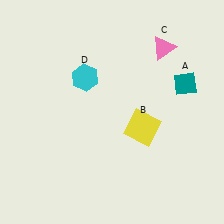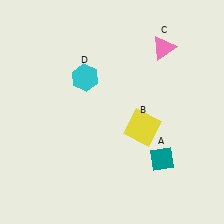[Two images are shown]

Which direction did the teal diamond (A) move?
The teal diamond (A) moved down.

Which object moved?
The teal diamond (A) moved down.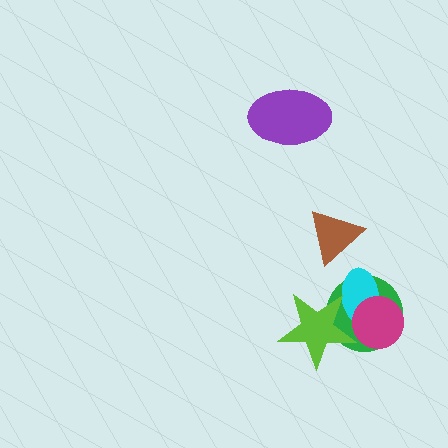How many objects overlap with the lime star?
2 objects overlap with the lime star.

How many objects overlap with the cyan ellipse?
3 objects overlap with the cyan ellipse.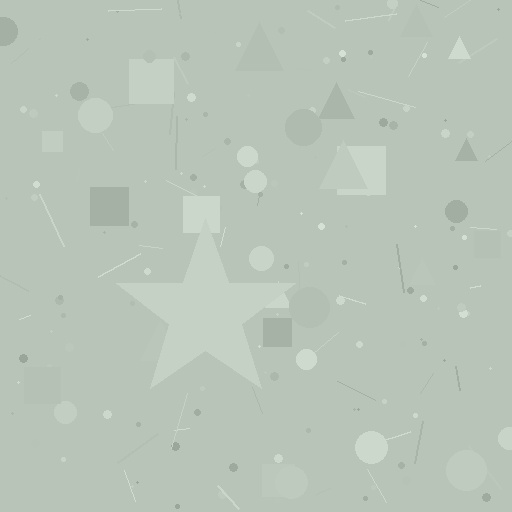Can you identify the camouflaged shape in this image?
The camouflaged shape is a star.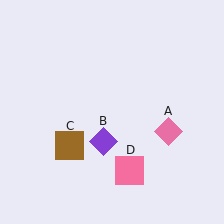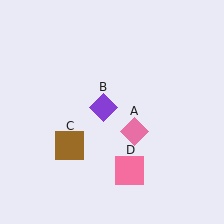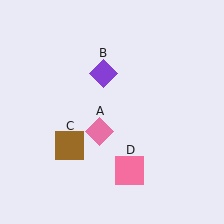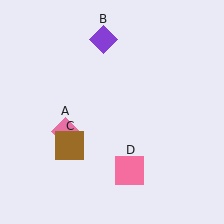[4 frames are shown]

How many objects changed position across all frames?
2 objects changed position: pink diamond (object A), purple diamond (object B).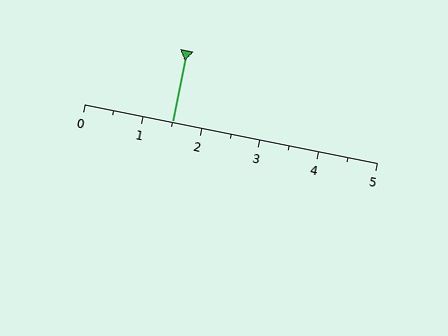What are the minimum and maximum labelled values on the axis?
The axis runs from 0 to 5.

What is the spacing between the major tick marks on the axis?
The major ticks are spaced 1 apart.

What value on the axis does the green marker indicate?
The marker indicates approximately 1.5.